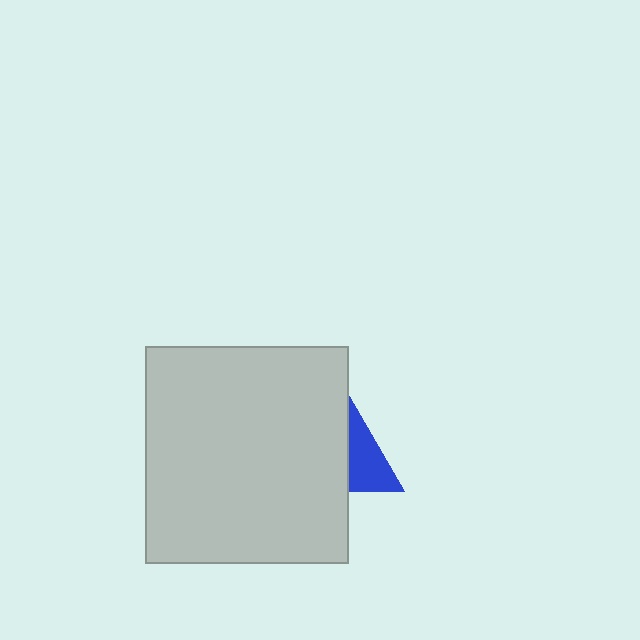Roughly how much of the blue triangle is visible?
About half of it is visible (roughly 50%).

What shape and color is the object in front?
The object in front is a light gray rectangle.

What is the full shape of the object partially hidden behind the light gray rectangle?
The partially hidden object is a blue triangle.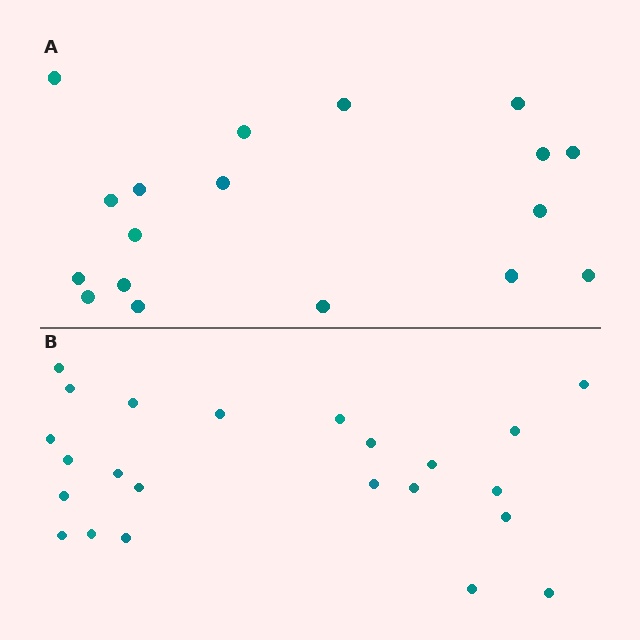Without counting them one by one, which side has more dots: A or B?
Region B (the bottom region) has more dots.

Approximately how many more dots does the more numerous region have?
Region B has about 5 more dots than region A.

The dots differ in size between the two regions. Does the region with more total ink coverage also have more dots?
No. Region A has more total ink coverage because its dots are larger, but region B actually contains more individual dots. Total area can be misleading — the number of items is what matters here.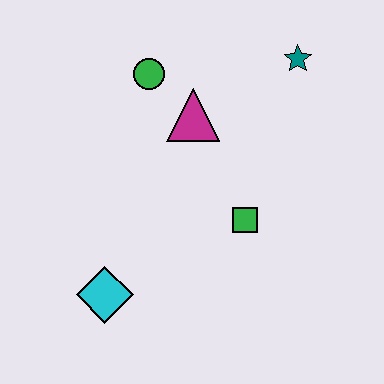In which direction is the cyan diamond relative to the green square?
The cyan diamond is to the left of the green square.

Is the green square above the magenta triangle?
No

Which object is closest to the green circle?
The magenta triangle is closest to the green circle.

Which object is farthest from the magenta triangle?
The cyan diamond is farthest from the magenta triangle.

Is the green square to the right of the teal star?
No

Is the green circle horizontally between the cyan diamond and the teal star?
Yes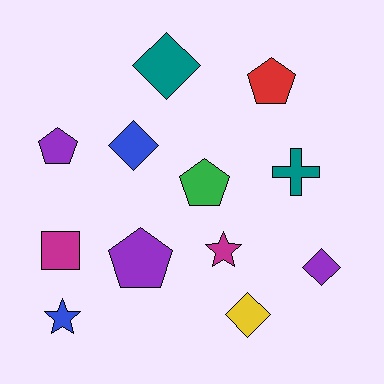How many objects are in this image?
There are 12 objects.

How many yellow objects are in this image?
There is 1 yellow object.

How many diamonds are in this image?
There are 4 diamonds.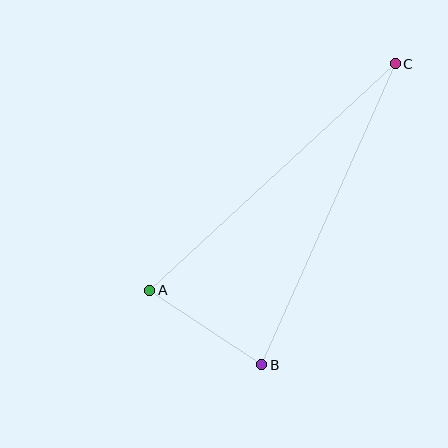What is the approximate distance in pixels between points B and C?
The distance between B and C is approximately 329 pixels.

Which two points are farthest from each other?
Points A and C are farthest from each other.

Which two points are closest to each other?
Points A and B are closest to each other.